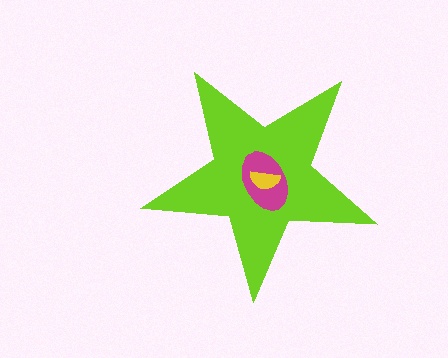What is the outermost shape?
The lime star.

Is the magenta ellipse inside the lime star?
Yes.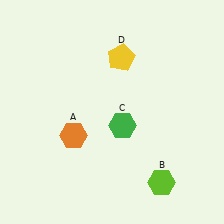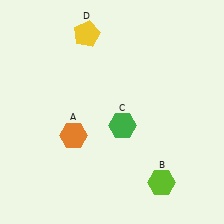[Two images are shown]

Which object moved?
The yellow pentagon (D) moved left.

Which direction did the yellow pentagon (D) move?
The yellow pentagon (D) moved left.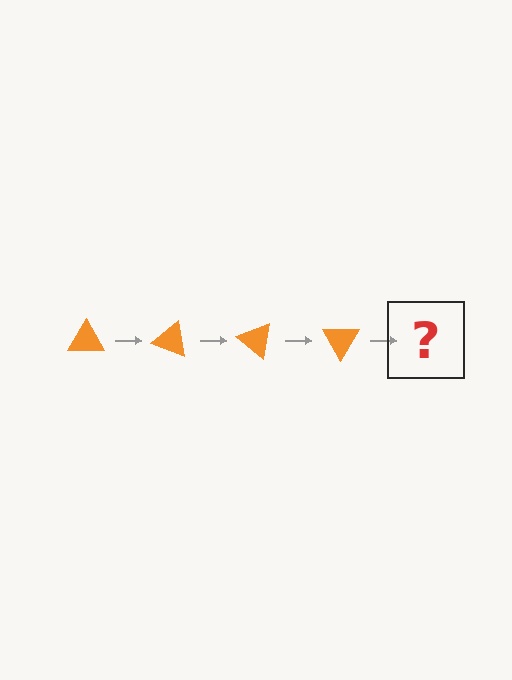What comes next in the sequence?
The next element should be an orange triangle rotated 80 degrees.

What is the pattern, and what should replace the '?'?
The pattern is that the triangle rotates 20 degrees each step. The '?' should be an orange triangle rotated 80 degrees.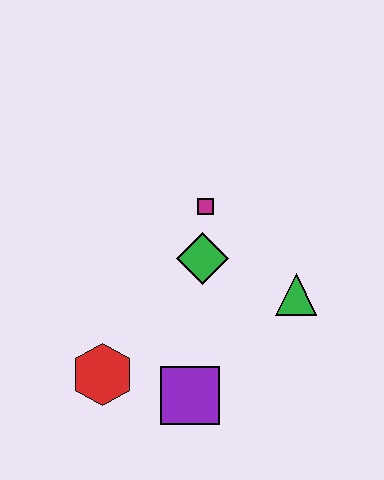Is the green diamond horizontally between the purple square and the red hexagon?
No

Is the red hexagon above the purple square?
Yes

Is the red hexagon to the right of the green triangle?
No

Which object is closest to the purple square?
The red hexagon is closest to the purple square.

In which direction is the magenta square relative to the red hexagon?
The magenta square is above the red hexagon.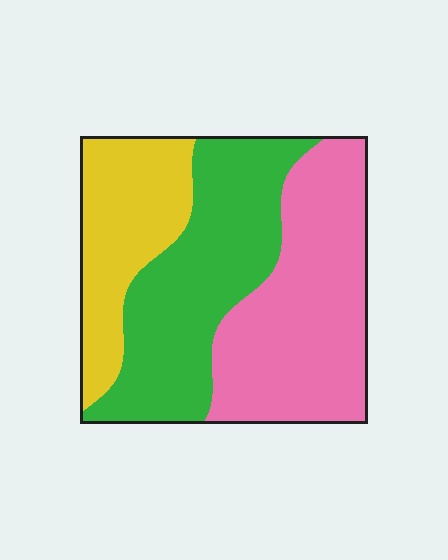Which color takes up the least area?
Yellow, at roughly 25%.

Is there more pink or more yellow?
Pink.